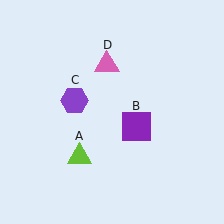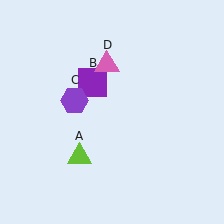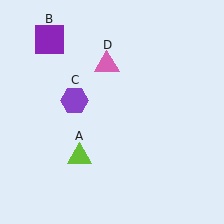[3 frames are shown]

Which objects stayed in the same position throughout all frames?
Lime triangle (object A) and purple hexagon (object C) and pink triangle (object D) remained stationary.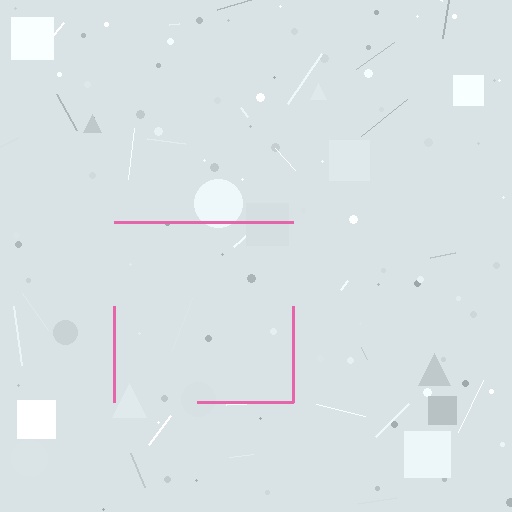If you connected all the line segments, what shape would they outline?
They would outline a square.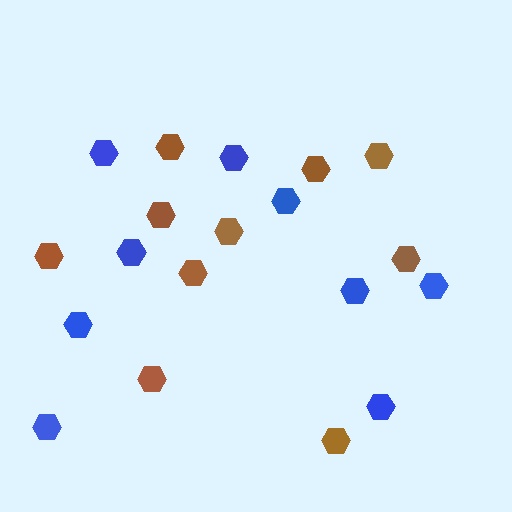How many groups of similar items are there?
There are 2 groups: one group of blue hexagons (9) and one group of brown hexagons (10).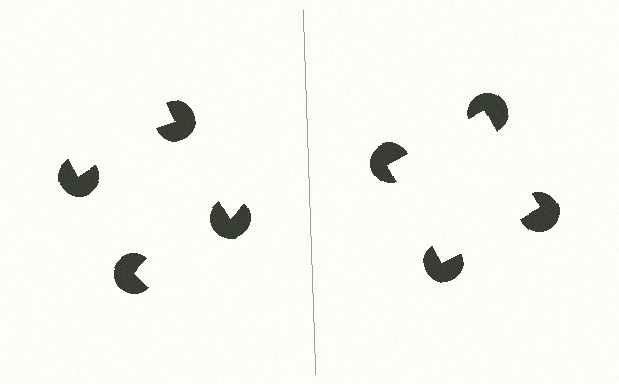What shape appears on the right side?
An illusory square.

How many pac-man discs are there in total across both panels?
8 — 4 on each side.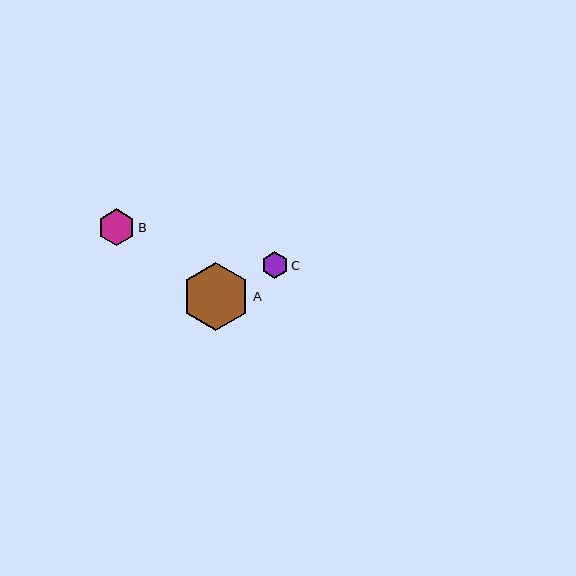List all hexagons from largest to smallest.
From largest to smallest: A, B, C.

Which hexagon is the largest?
Hexagon A is the largest with a size of approximately 68 pixels.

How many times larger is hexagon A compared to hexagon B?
Hexagon A is approximately 1.8 times the size of hexagon B.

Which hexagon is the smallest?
Hexagon C is the smallest with a size of approximately 27 pixels.